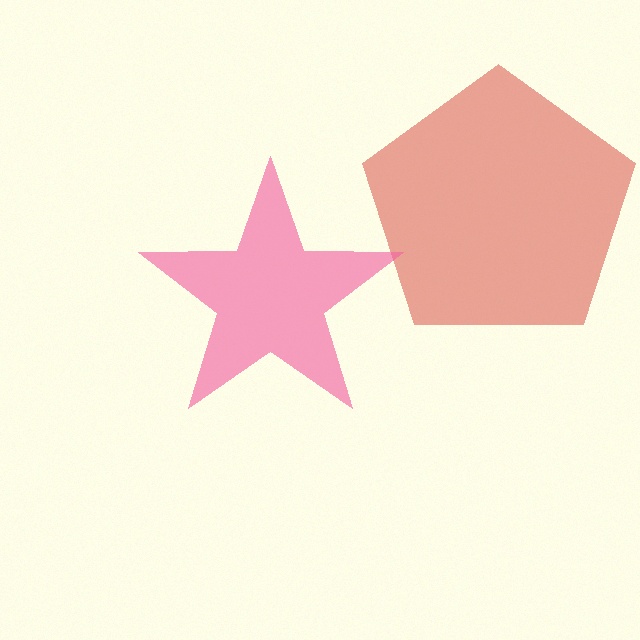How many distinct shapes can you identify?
There are 2 distinct shapes: a red pentagon, a pink star.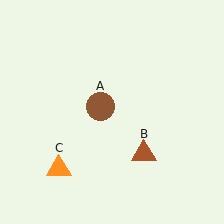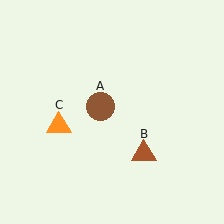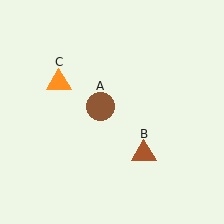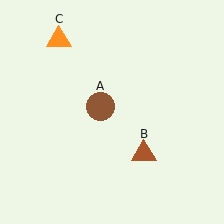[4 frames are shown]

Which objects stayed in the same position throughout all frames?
Brown circle (object A) and brown triangle (object B) remained stationary.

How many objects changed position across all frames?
1 object changed position: orange triangle (object C).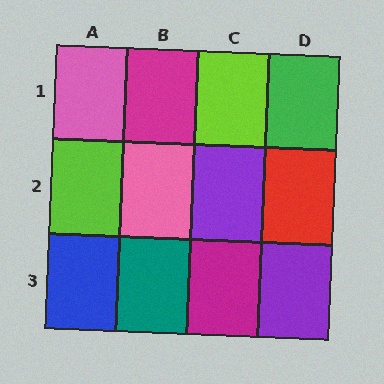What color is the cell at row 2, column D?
Red.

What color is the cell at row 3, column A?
Blue.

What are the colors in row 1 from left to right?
Pink, magenta, lime, green.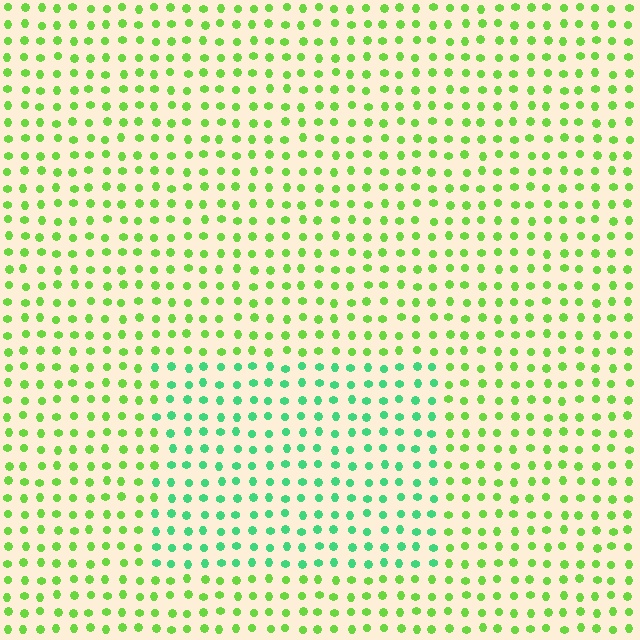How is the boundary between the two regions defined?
The boundary is defined purely by a slight shift in hue (about 41 degrees). Spacing, size, and orientation are identical on both sides.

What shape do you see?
I see a rectangle.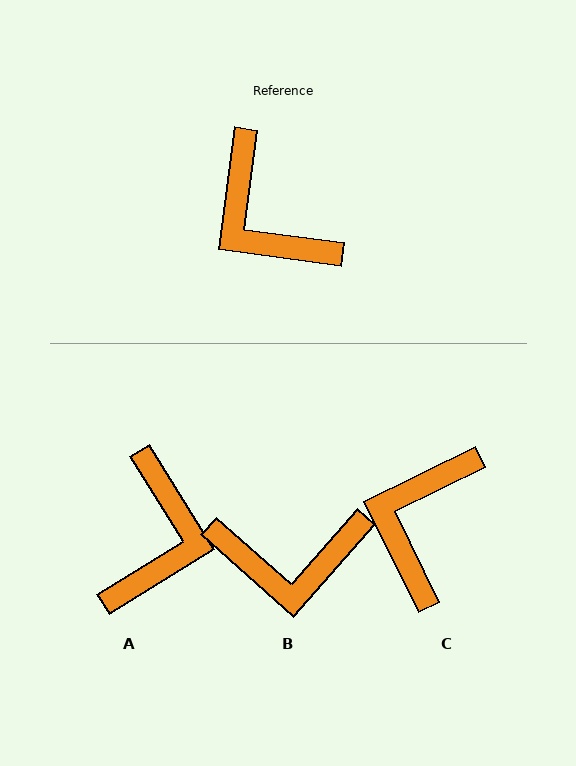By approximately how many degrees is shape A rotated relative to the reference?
Approximately 129 degrees counter-clockwise.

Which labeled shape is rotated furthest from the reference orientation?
A, about 129 degrees away.